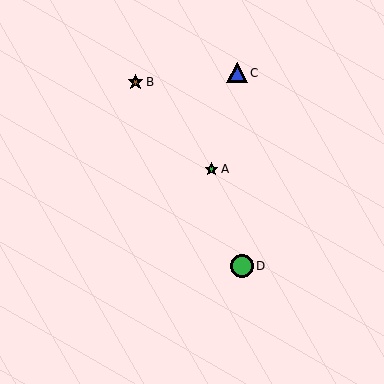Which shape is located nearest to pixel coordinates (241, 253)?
The green circle (labeled D) at (242, 266) is nearest to that location.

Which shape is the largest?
The green circle (labeled D) is the largest.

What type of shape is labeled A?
Shape A is a green star.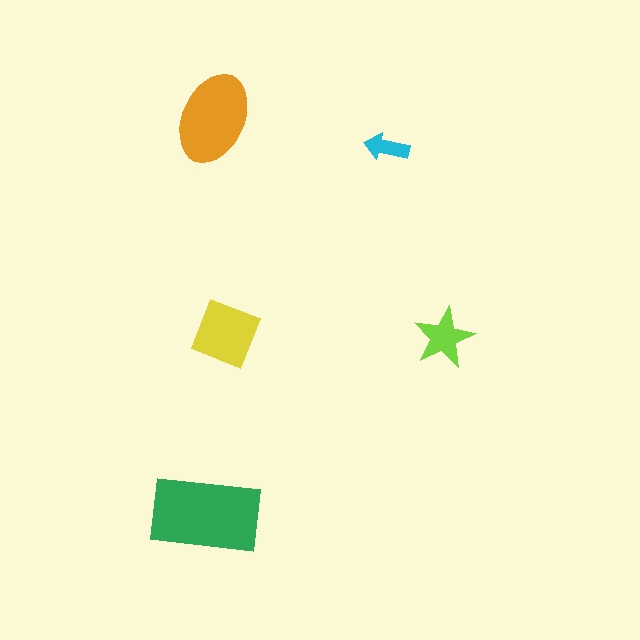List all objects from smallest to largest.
The cyan arrow, the lime star, the yellow diamond, the orange ellipse, the green rectangle.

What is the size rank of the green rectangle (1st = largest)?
1st.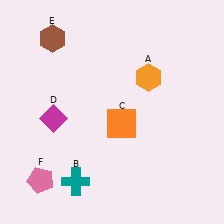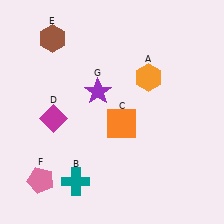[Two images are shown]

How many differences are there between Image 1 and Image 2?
There is 1 difference between the two images.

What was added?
A purple star (G) was added in Image 2.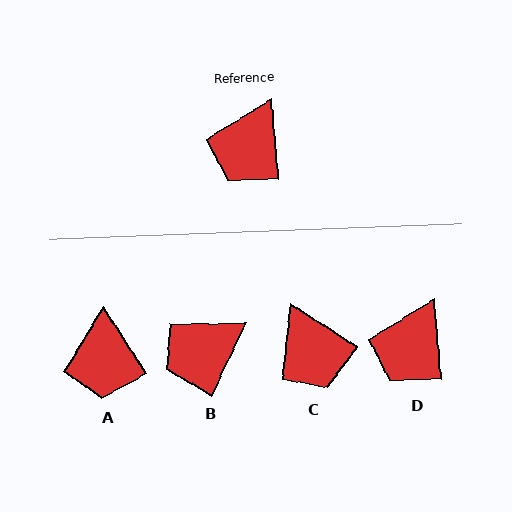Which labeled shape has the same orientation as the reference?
D.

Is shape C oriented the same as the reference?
No, it is off by about 53 degrees.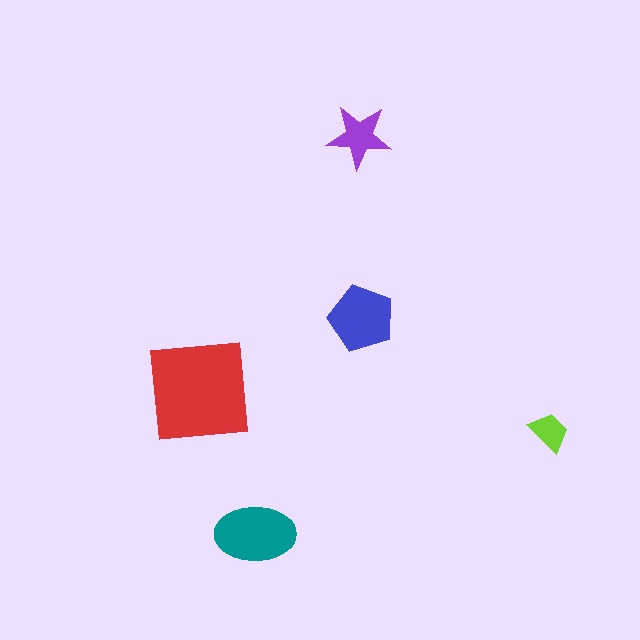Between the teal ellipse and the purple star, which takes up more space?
The teal ellipse.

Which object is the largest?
The red square.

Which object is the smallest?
The lime trapezoid.